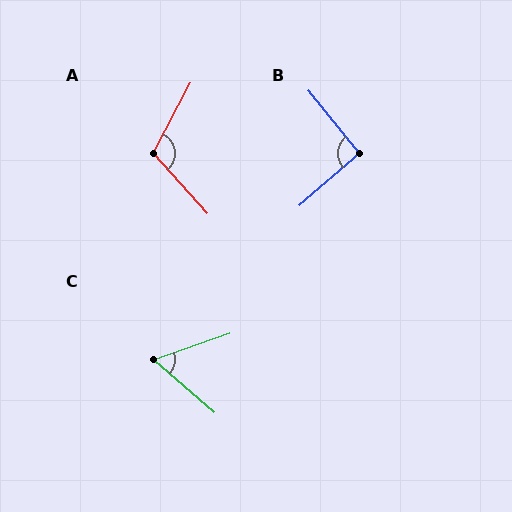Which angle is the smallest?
C, at approximately 60 degrees.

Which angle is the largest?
A, at approximately 110 degrees.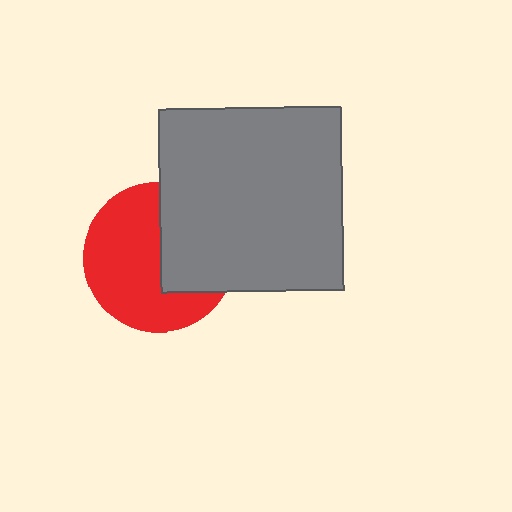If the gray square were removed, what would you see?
You would see the complete red circle.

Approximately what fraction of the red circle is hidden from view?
Roughly 39% of the red circle is hidden behind the gray square.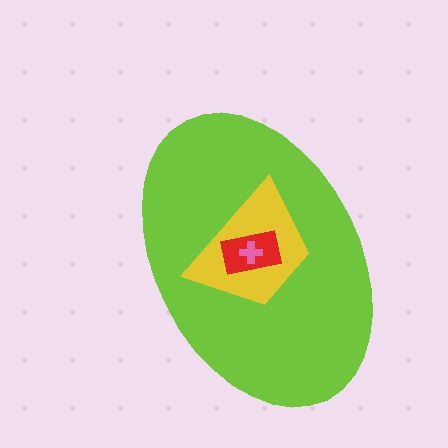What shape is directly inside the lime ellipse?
The yellow trapezoid.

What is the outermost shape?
The lime ellipse.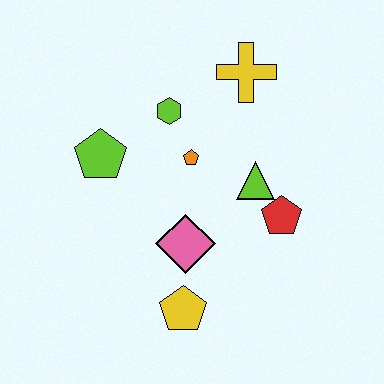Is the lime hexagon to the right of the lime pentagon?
Yes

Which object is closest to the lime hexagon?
The orange pentagon is closest to the lime hexagon.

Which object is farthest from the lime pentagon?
The red pentagon is farthest from the lime pentagon.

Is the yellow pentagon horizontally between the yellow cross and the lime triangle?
No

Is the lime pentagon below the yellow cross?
Yes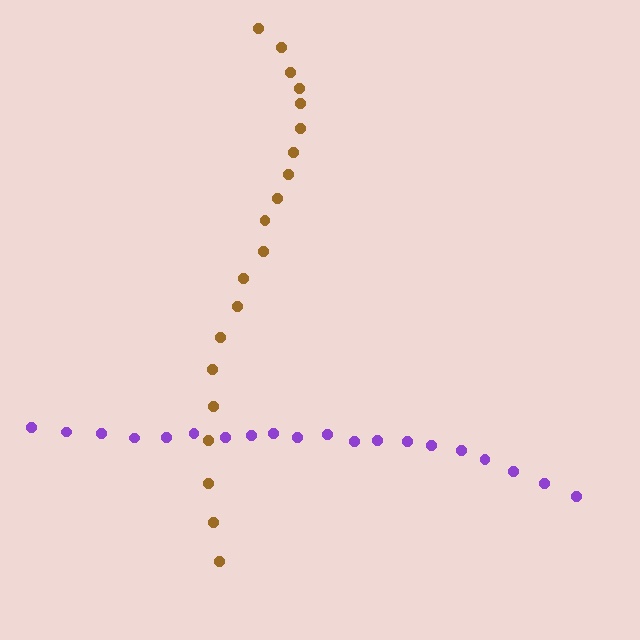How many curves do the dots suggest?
There are 2 distinct paths.